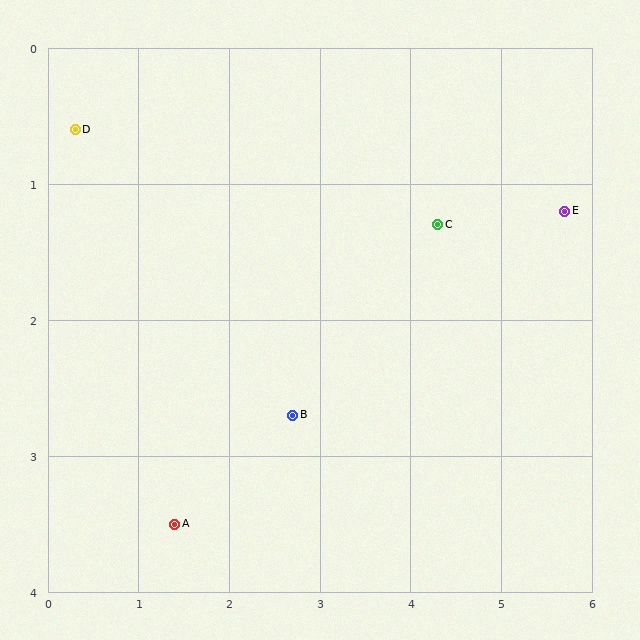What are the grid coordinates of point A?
Point A is at approximately (1.4, 3.5).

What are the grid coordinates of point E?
Point E is at approximately (5.7, 1.2).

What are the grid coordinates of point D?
Point D is at approximately (0.3, 0.6).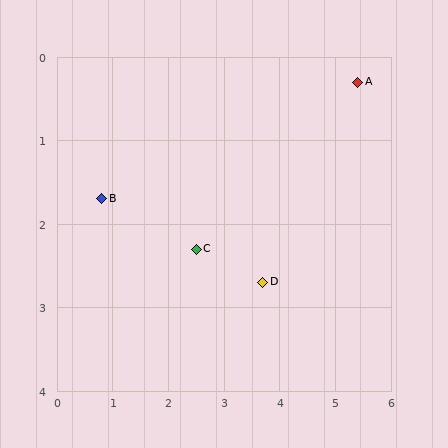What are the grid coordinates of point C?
Point C is at approximately (2.5, 2.3).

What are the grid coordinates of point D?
Point D is at approximately (3.7, 2.7).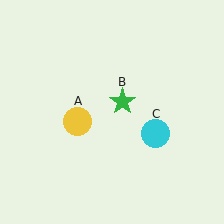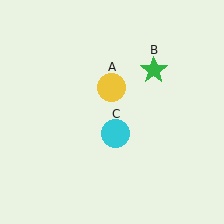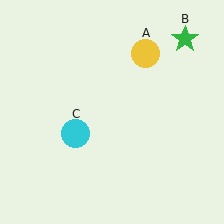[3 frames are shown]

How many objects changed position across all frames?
3 objects changed position: yellow circle (object A), green star (object B), cyan circle (object C).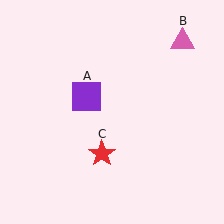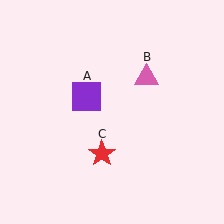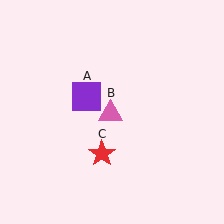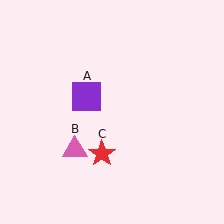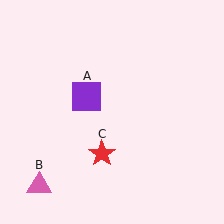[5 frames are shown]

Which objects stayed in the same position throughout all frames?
Purple square (object A) and red star (object C) remained stationary.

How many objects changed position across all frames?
1 object changed position: pink triangle (object B).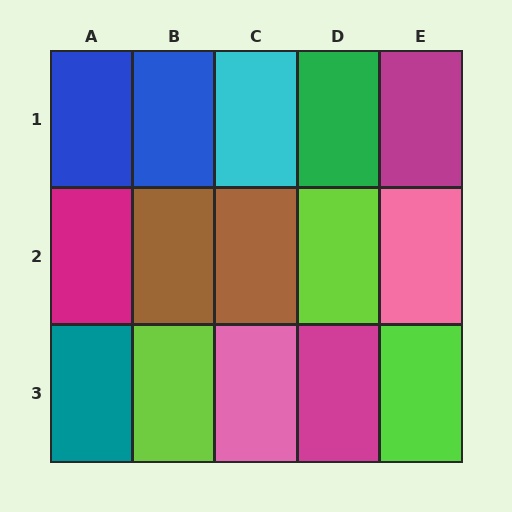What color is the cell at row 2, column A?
Magenta.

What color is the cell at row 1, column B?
Blue.